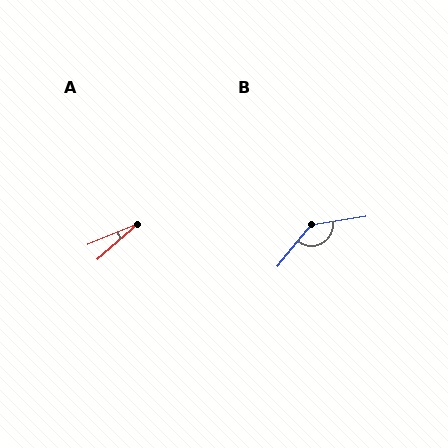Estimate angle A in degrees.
Approximately 20 degrees.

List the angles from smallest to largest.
A (20°), B (137°).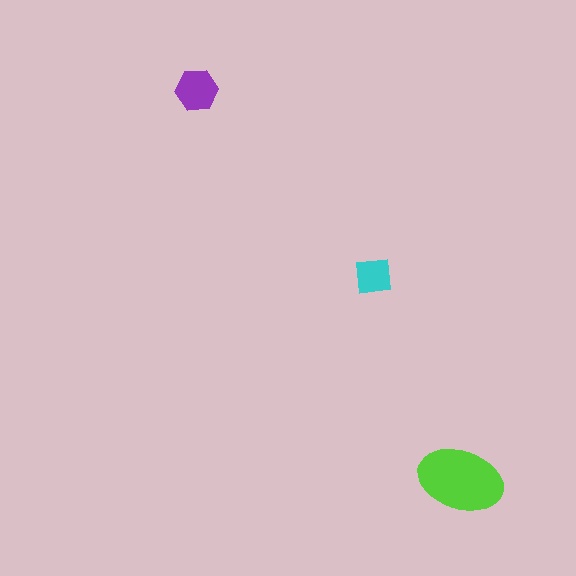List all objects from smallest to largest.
The cyan square, the purple hexagon, the lime ellipse.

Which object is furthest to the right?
The lime ellipse is rightmost.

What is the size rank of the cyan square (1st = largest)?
3rd.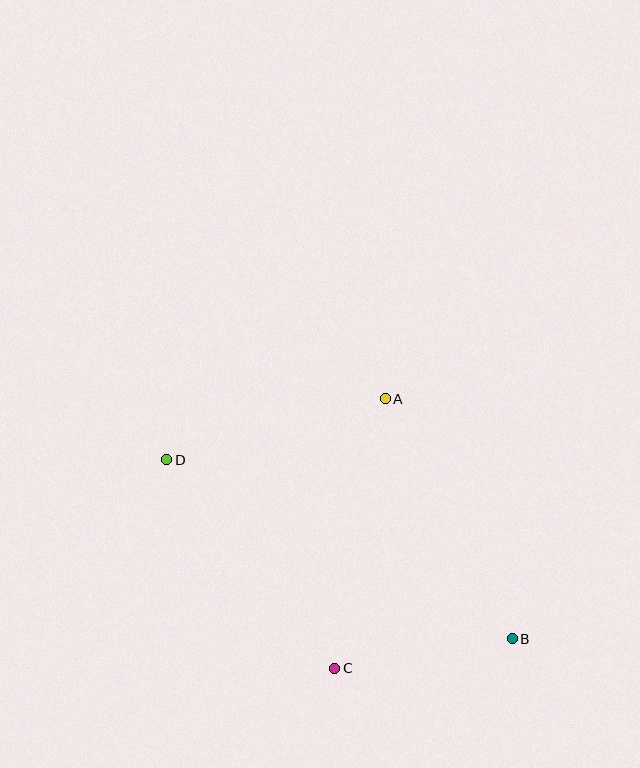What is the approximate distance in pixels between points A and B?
The distance between A and B is approximately 272 pixels.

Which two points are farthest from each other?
Points B and D are farthest from each other.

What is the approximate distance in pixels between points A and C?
The distance between A and C is approximately 275 pixels.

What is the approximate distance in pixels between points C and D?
The distance between C and D is approximately 268 pixels.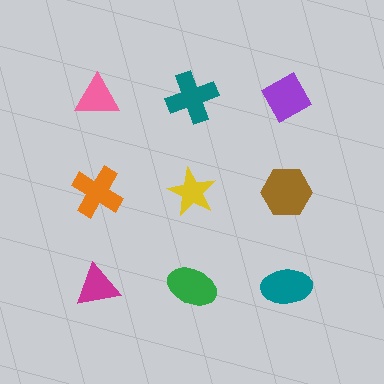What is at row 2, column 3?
A brown hexagon.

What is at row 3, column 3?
A teal ellipse.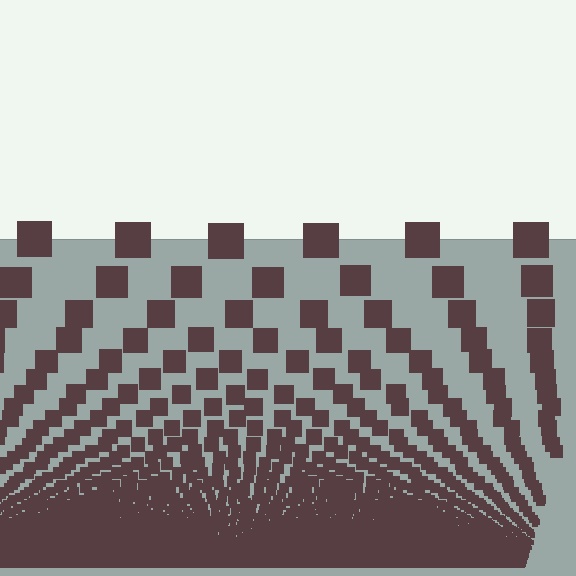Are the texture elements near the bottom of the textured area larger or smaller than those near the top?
Smaller. The gradient is inverted — elements near the bottom are smaller and denser.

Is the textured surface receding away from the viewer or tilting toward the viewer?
The surface appears to tilt toward the viewer. Texture elements get larger and sparser toward the top.